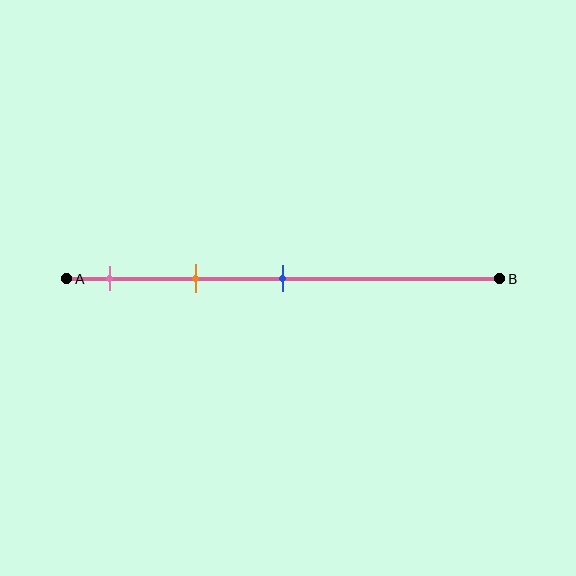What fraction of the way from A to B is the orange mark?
The orange mark is approximately 30% (0.3) of the way from A to B.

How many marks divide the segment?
There are 3 marks dividing the segment.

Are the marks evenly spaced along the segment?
Yes, the marks are approximately evenly spaced.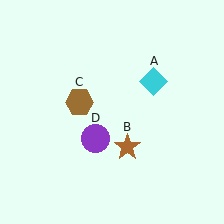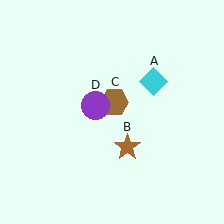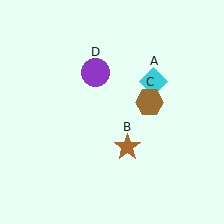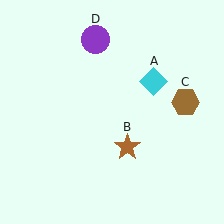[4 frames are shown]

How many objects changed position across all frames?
2 objects changed position: brown hexagon (object C), purple circle (object D).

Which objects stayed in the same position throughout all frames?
Cyan diamond (object A) and brown star (object B) remained stationary.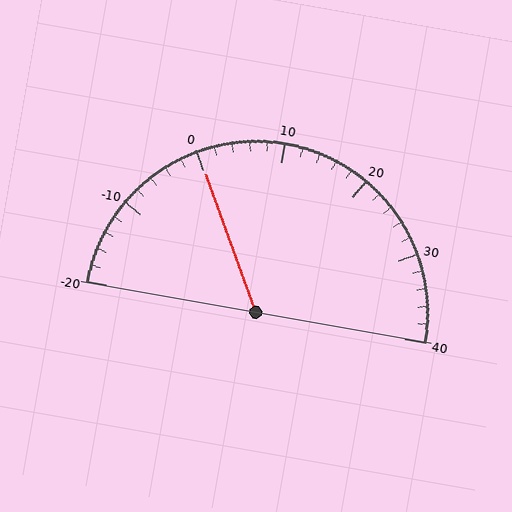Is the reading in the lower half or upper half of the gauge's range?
The reading is in the lower half of the range (-20 to 40).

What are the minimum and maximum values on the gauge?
The gauge ranges from -20 to 40.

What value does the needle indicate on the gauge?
The needle indicates approximately 0.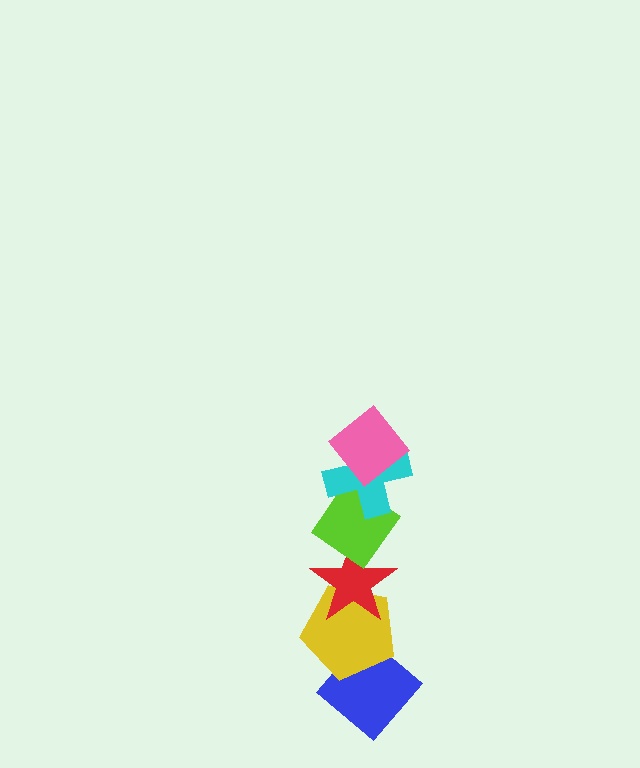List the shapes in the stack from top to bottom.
From top to bottom: the pink diamond, the cyan cross, the lime diamond, the red star, the yellow pentagon, the blue diamond.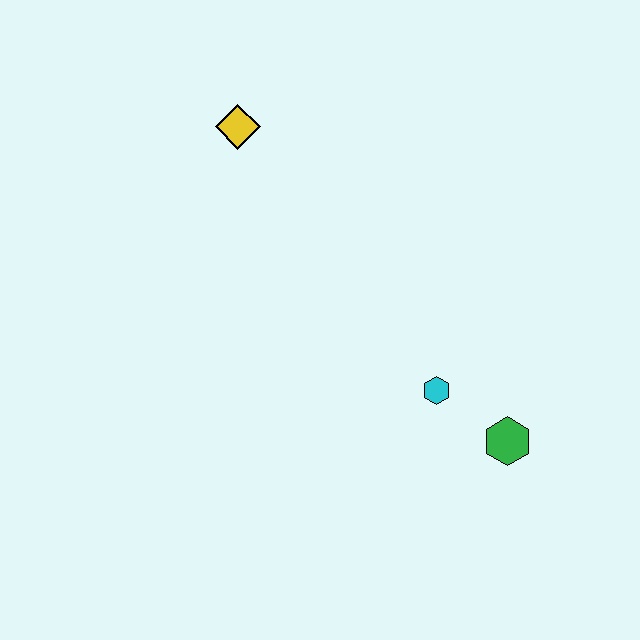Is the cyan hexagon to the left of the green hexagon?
Yes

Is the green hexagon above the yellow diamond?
No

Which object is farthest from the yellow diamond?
The green hexagon is farthest from the yellow diamond.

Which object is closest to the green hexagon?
The cyan hexagon is closest to the green hexagon.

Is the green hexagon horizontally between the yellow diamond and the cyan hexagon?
No